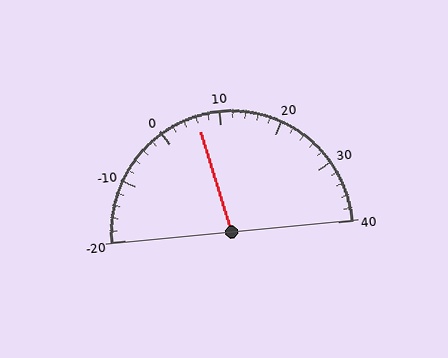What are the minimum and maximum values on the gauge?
The gauge ranges from -20 to 40.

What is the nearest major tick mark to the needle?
The nearest major tick mark is 10.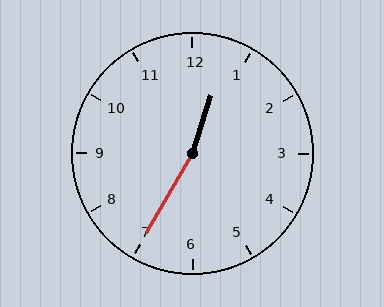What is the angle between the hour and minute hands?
Approximately 168 degrees.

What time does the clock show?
12:35.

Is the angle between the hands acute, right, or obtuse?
It is obtuse.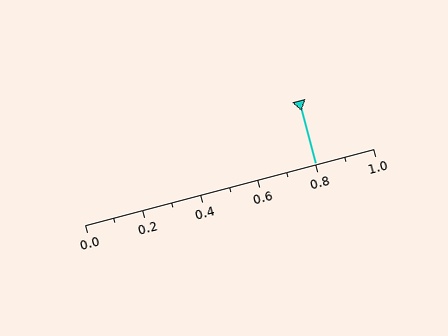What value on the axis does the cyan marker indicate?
The marker indicates approximately 0.8.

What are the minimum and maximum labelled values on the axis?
The axis runs from 0.0 to 1.0.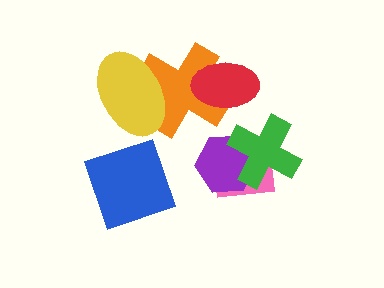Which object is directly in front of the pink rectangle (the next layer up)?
The purple hexagon is directly in front of the pink rectangle.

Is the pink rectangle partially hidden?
Yes, it is partially covered by another shape.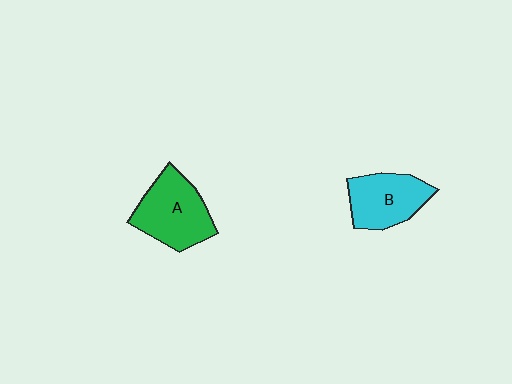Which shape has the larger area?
Shape A (green).